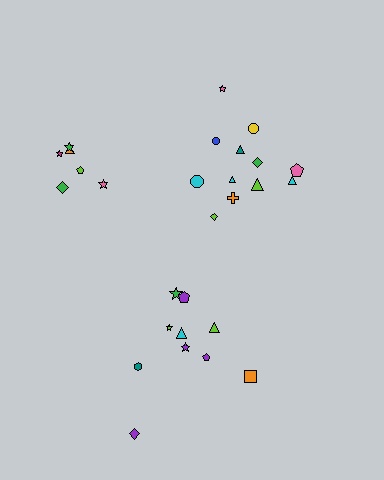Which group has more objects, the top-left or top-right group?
The top-right group.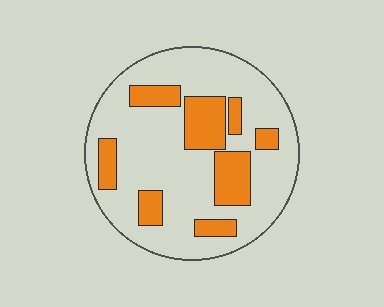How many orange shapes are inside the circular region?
8.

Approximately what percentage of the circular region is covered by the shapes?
Approximately 25%.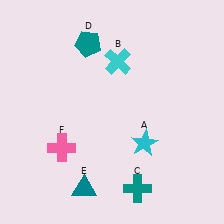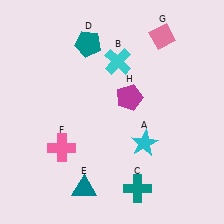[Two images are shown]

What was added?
A pink diamond (G), a magenta pentagon (H) were added in Image 2.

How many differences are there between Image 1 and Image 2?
There are 2 differences between the two images.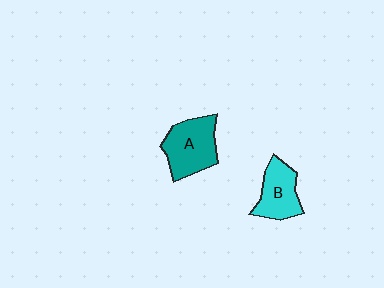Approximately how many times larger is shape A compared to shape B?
Approximately 1.3 times.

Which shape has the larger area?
Shape A (teal).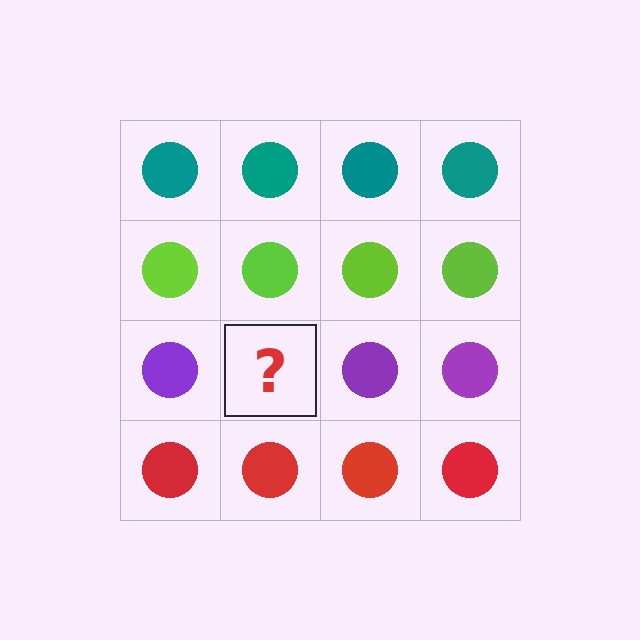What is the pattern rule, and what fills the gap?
The rule is that each row has a consistent color. The gap should be filled with a purple circle.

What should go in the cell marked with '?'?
The missing cell should contain a purple circle.